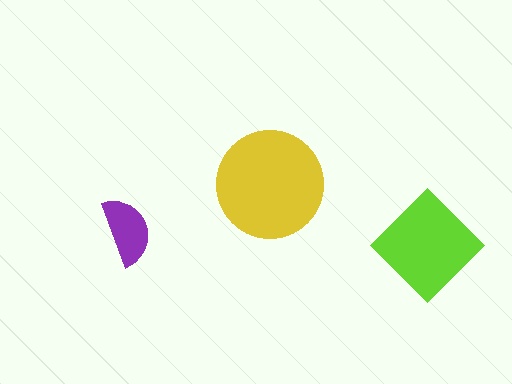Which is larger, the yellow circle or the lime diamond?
The yellow circle.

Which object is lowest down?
The lime diamond is bottommost.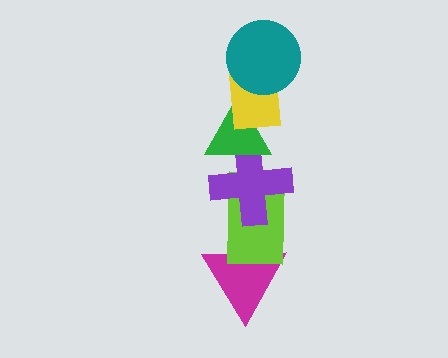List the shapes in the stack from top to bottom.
From top to bottom: the teal circle, the yellow rectangle, the green triangle, the purple cross, the lime rectangle, the magenta triangle.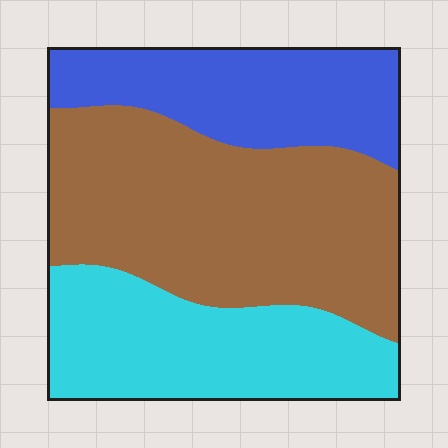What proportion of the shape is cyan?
Cyan takes up about one quarter (1/4) of the shape.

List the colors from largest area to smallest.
From largest to smallest: brown, cyan, blue.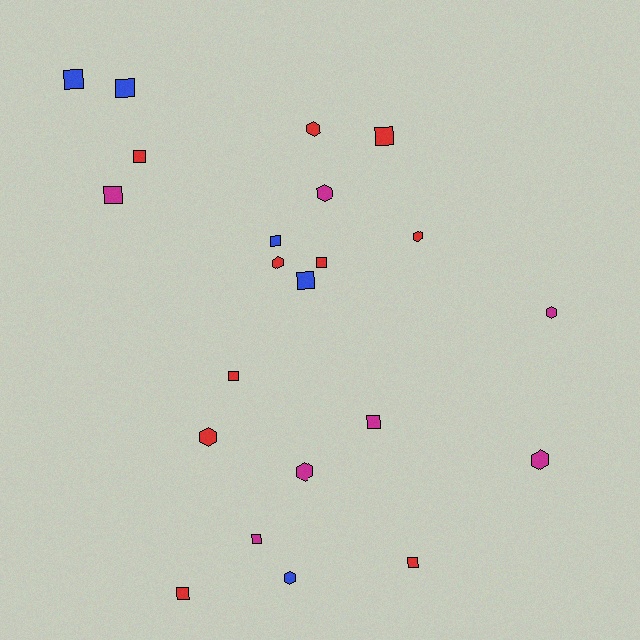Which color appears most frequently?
Red, with 10 objects.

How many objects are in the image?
There are 22 objects.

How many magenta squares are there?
There are 3 magenta squares.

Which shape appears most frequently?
Square, with 13 objects.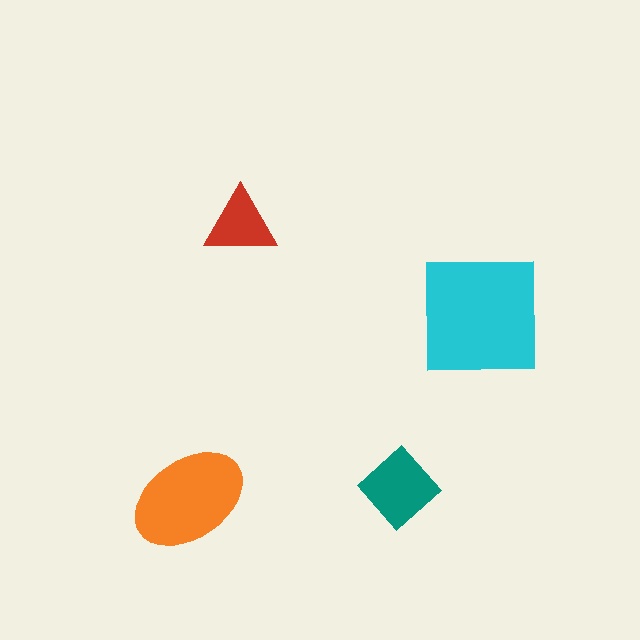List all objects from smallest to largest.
The red triangle, the teal diamond, the orange ellipse, the cyan square.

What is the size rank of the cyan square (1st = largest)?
1st.